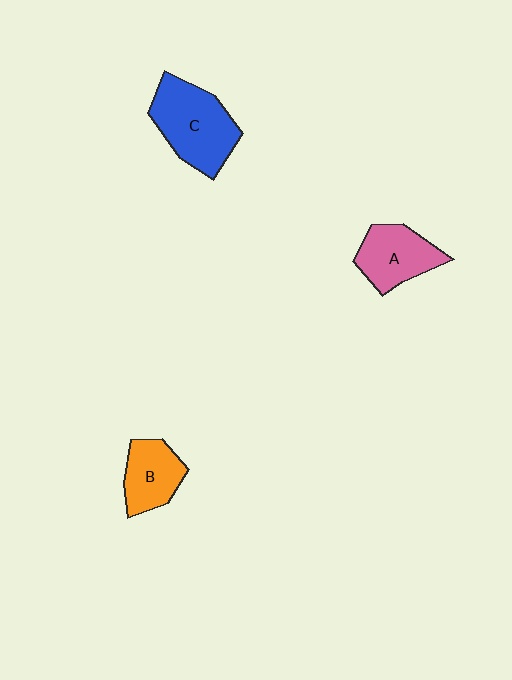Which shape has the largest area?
Shape C (blue).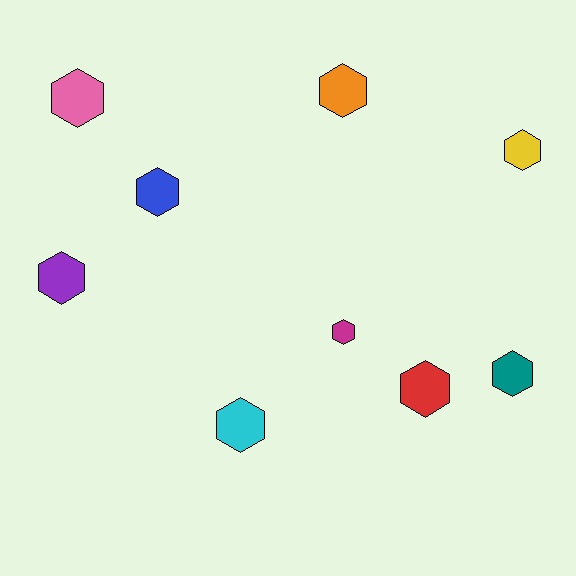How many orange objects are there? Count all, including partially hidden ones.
There is 1 orange object.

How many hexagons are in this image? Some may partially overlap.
There are 9 hexagons.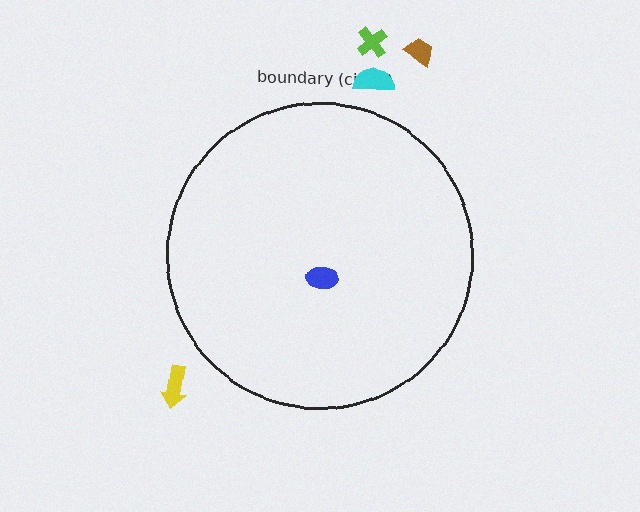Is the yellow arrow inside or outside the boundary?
Outside.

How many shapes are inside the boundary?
1 inside, 4 outside.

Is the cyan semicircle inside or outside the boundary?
Outside.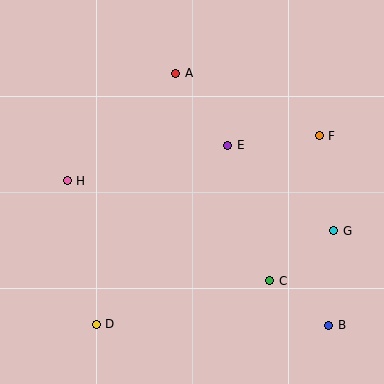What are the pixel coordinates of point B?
Point B is at (329, 325).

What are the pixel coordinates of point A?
Point A is at (176, 73).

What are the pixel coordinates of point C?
Point C is at (270, 281).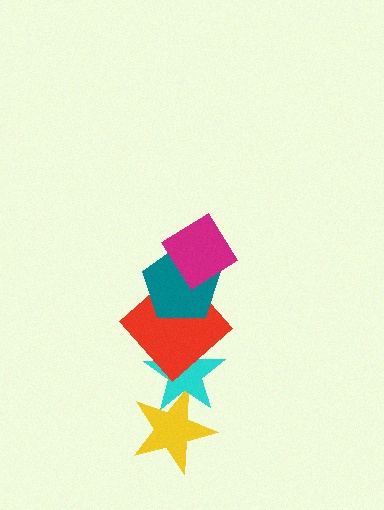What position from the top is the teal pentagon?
The teal pentagon is 2nd from the top.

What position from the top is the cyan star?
The cyan star is 4th from the top.